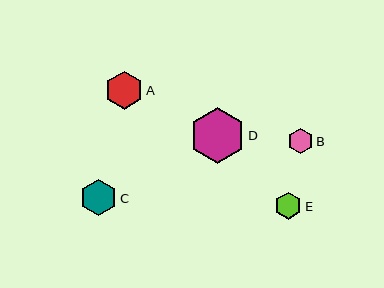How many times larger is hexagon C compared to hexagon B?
Hexagon C is approximately 1.5 times the size of hexagon B.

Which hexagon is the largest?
Hexagon D is the largest with a size of approximately 56 pixels.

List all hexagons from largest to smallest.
From largest to smallest: D, A, C, E, B.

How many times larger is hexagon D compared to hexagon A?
Hexagon D is approximately 1.5 times the size of hexagon A.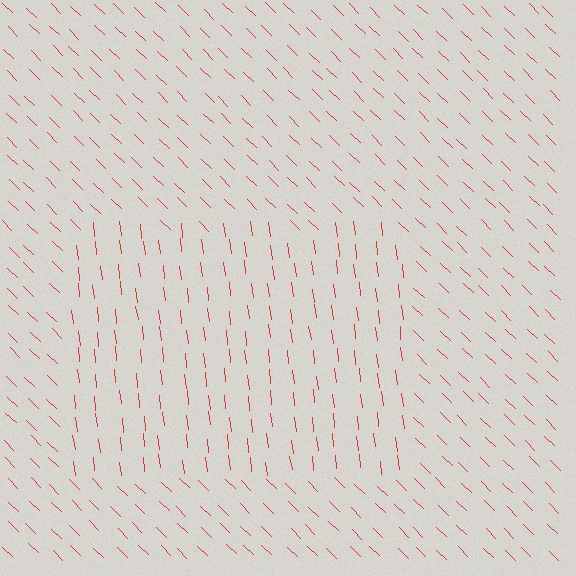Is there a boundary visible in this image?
Yes, there is a texture boundary formed by a change in line orientation.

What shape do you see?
I see a rectangle.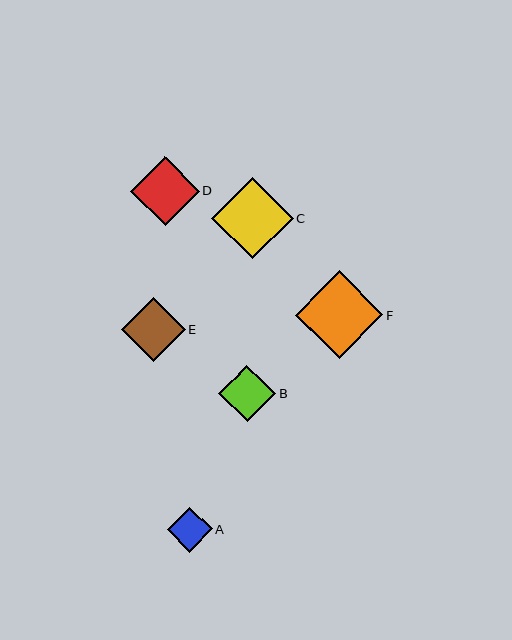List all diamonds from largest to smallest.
From largest to smallest: F, C, D, E, B, A.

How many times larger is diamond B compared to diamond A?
Diamond B is approximately 1.3 times the size of diamond A.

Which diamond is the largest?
Diamond F is the largest with a size of approximately 88 pixels.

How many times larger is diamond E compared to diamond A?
Diamond E is approximately 1.4 times the size of diamond A.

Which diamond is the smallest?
Diamond A is the smallest with a size of approximately 45 pixels.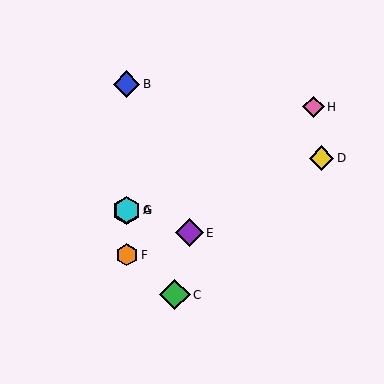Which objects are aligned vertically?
Objects A, B, F, G are aligned vertically.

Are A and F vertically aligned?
Yes, both are at x≈127.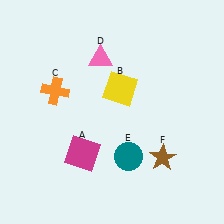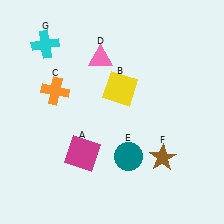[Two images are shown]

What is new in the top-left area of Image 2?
A cyan cross (G) was added in the top-left area of Image 2.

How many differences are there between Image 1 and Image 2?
There is 1 difference between the two images.